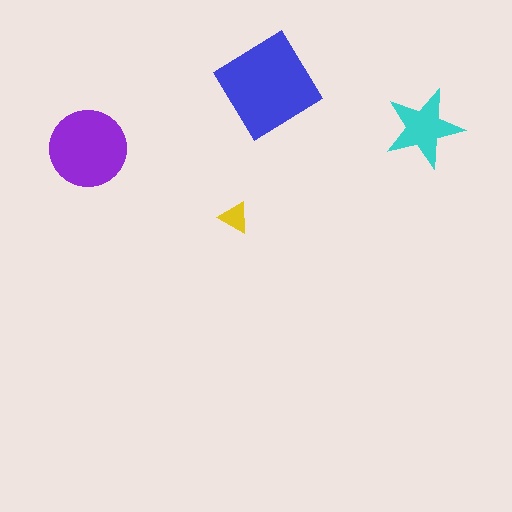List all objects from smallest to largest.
The yellow triangle, the cyan star, the purple circle, the blue diamond.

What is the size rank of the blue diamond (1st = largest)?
1st.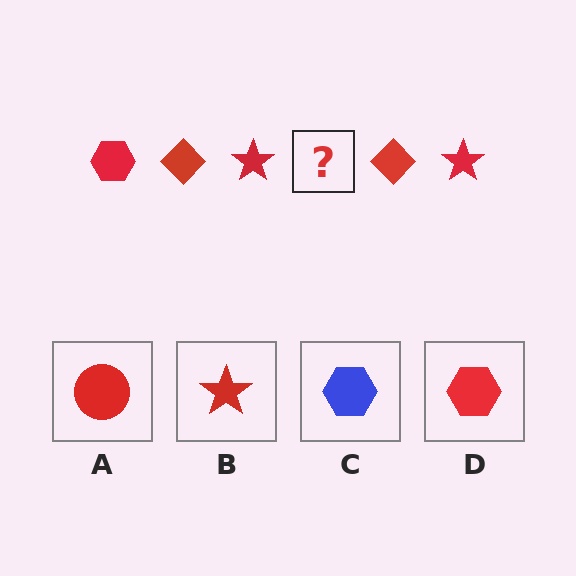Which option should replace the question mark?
Option D.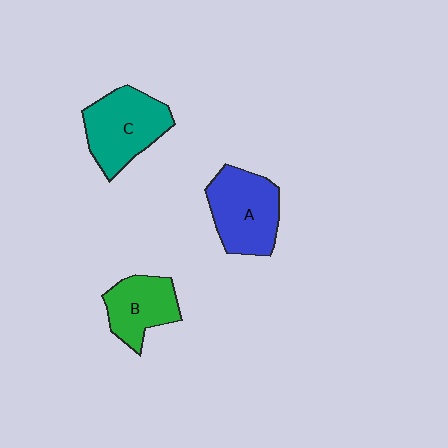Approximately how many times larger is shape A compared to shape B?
Approximately 1.3 times.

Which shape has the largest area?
Shape C (teal).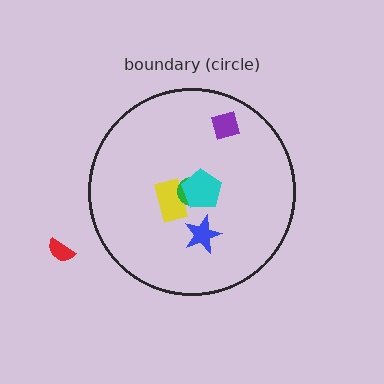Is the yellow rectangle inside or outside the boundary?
Inside.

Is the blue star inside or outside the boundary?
Inside.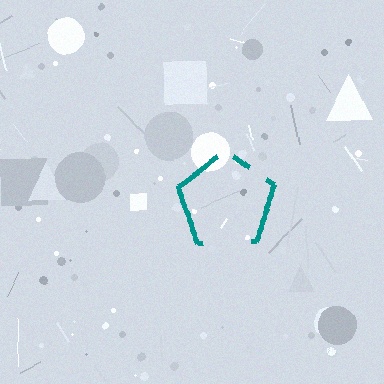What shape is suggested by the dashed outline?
The dashed outline suggests a pentagon.